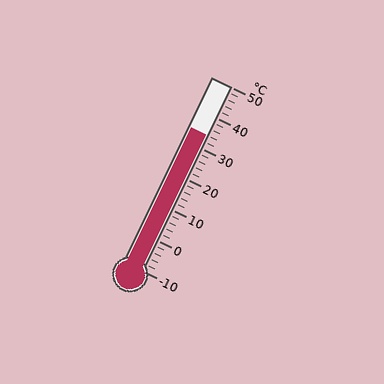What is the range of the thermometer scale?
The thermometer scale ranges from -10°C to 50°C.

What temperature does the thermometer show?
The thermometer shows approximately 34°C.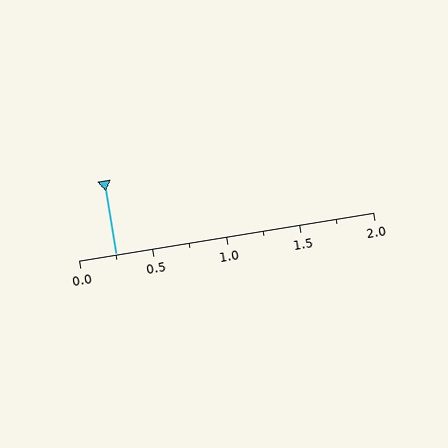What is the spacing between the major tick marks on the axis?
The major ticks are spaced 0.5 apart.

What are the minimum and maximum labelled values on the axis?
The axis runs from 0.0 to 2.0.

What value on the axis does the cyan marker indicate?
The marker indicates approximately 0.25.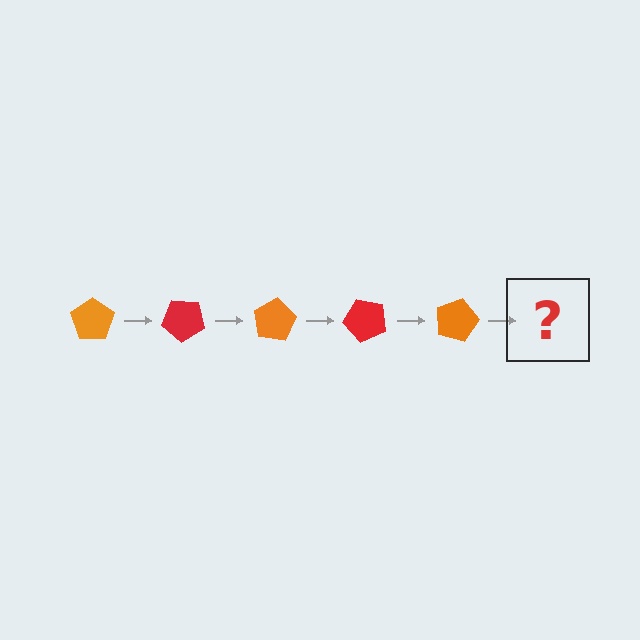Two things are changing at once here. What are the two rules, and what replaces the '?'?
The two rules are that it rotates 40 degrees each step and the color cycles through orange and red. The '?' should be a red pentagon, rotated 200 degrees from the start.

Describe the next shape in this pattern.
It should be a red pentagon, rotated 200 degrees from the start.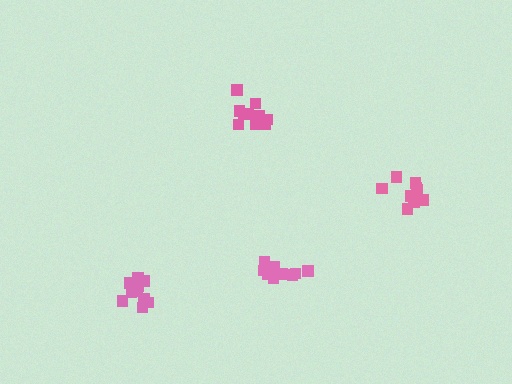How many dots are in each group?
Group 1: 11 dots, Group 2: 10 dots, Group 3: 11 dots, Group 4: 10 dots (42 total).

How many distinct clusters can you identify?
There are 4 distinct clusters.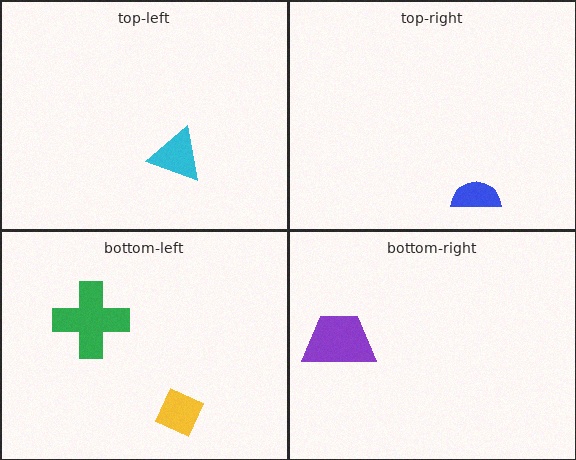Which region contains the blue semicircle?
The top-right region.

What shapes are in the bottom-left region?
The green cross, the yellow diamond.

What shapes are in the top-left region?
The cyan triangle.